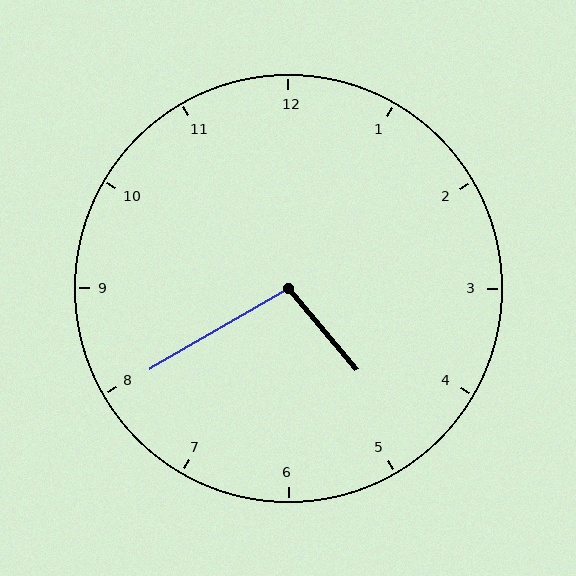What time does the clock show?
4:40.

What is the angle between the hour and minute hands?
Approximately 100 degrees.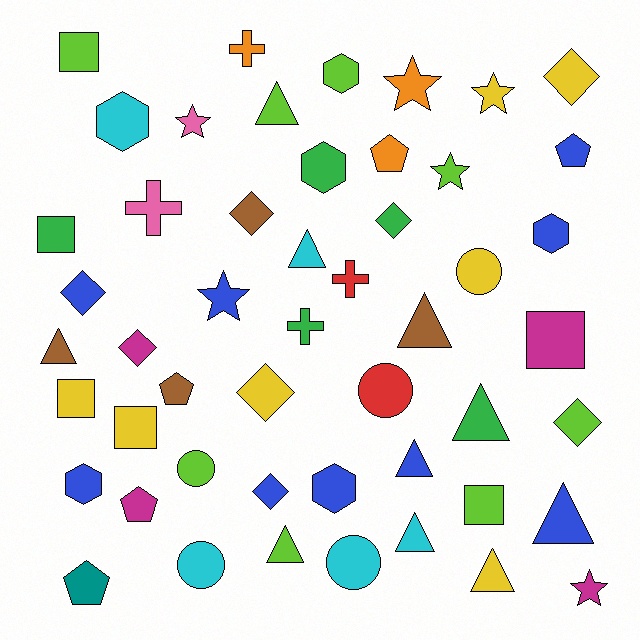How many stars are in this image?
There are 6 stars.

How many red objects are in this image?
There are 2 red objects.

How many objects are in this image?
There are 50 objects.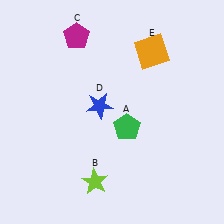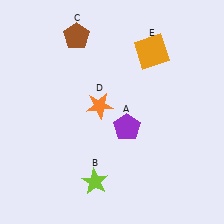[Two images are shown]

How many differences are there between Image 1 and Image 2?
There are 3 differences between the two images.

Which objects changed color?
A changed from green to purple. C changed from magenta to brown. D changed from blue to orange.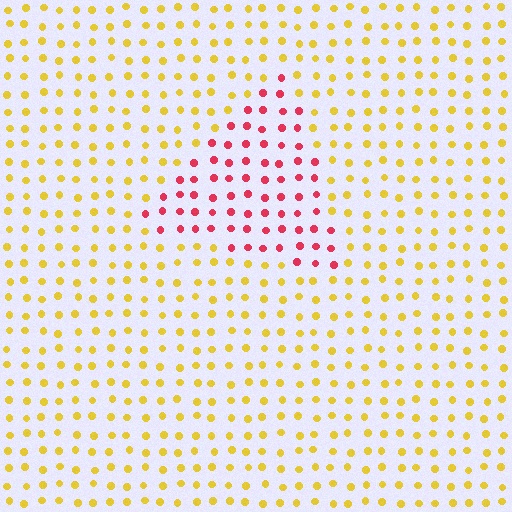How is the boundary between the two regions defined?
The boundary is defined purely by a slight shift in hue (about 64 degrees). Spacing, size, and orientation are identical on both sides.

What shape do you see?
I see a triangle.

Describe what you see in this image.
The image is filled with small yellow elements in a uniform arrangement. A triangle-shaped region is visible where the elements are tinted to a slightly different hue, forming a subtle color boundary.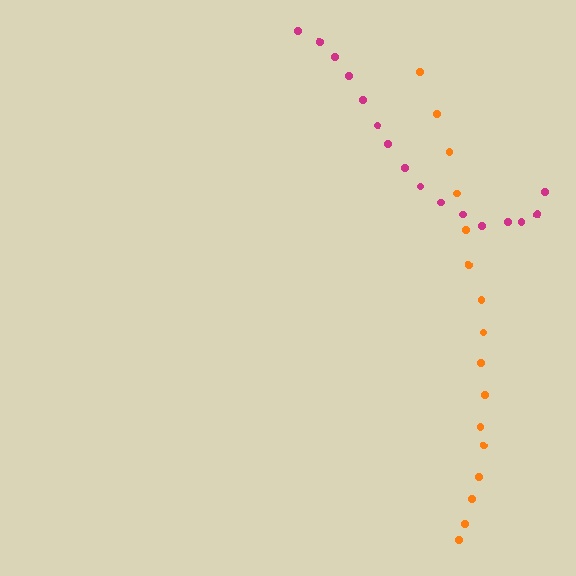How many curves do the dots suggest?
There are 2 distinct paths.